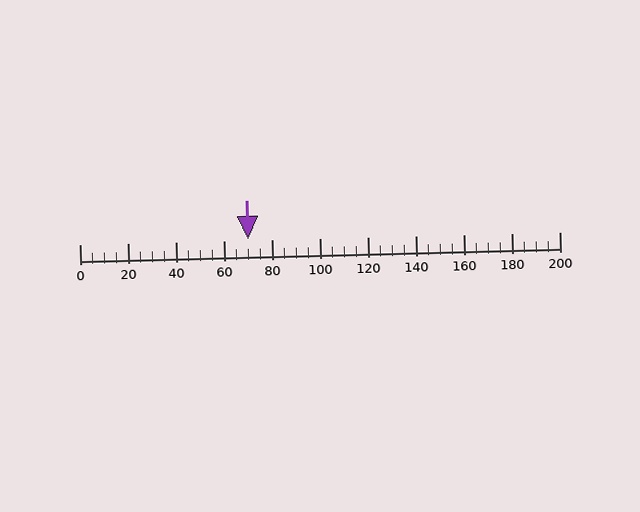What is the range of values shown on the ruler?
The ruler shows values from 0 to 200.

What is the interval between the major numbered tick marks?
The major tick marks are spaced 20 units apart.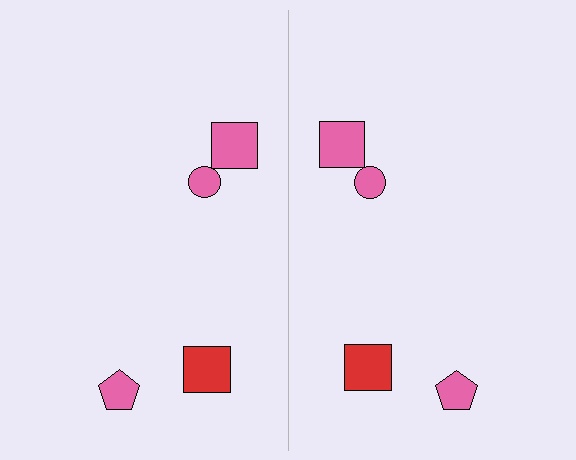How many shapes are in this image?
There are 8 shapes in this image.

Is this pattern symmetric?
Yes, this pattern has bilateral (reflection) symmetry.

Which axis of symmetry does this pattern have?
The pattern has a vertical axis of symmetry running through the center of the image.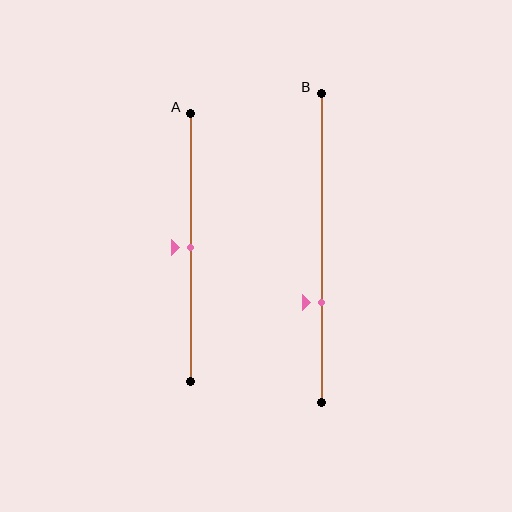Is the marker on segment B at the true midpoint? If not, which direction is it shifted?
No, the marker on segment B is shifted downward by about 18% of the segment length.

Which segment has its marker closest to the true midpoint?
Segment A has its marker closest to the true midpoint.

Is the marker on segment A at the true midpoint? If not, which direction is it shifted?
Yes, the marker on segment A is at the true midpoint.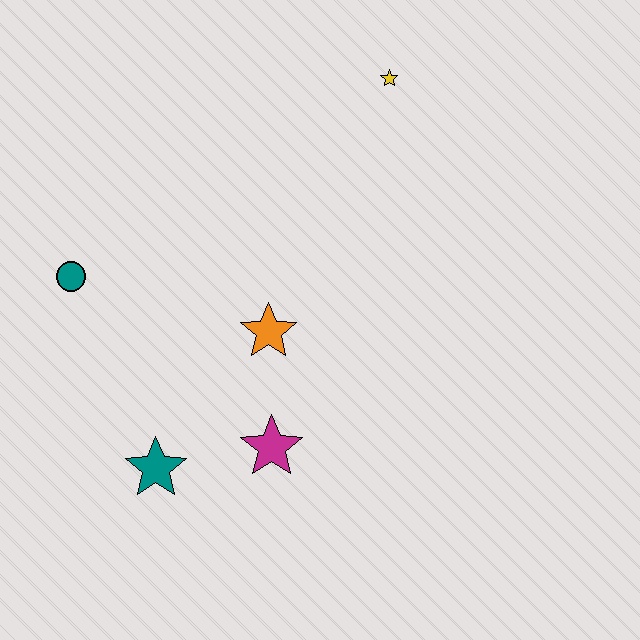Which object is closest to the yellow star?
The orange star is closest to the yellow star.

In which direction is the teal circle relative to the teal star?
The teal circle is above the teal star.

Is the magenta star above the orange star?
No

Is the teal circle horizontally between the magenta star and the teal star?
No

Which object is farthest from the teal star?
The yellow star is farthest from the teal star.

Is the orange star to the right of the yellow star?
No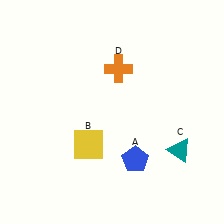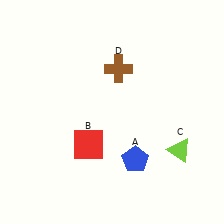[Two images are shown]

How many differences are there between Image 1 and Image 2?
There are 3 differences between the two images.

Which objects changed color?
B changed from yellow to red. C changed from teal to lime. D changed from orange to brown.